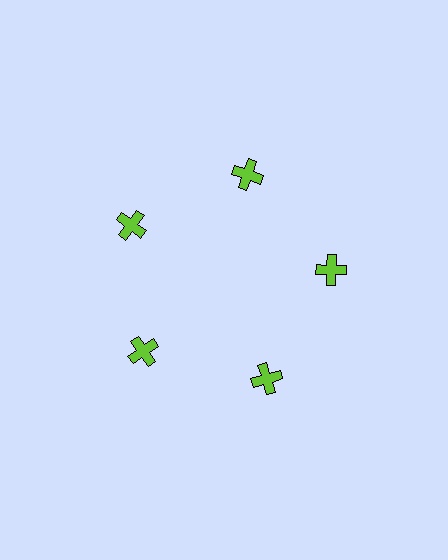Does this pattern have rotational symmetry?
Yes, this pattern has 5-fold rotational symmetry. It looks the same after rotating 72 degrees around the center.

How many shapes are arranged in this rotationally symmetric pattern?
There are 5 shapes, arranged in 5 groups of 1.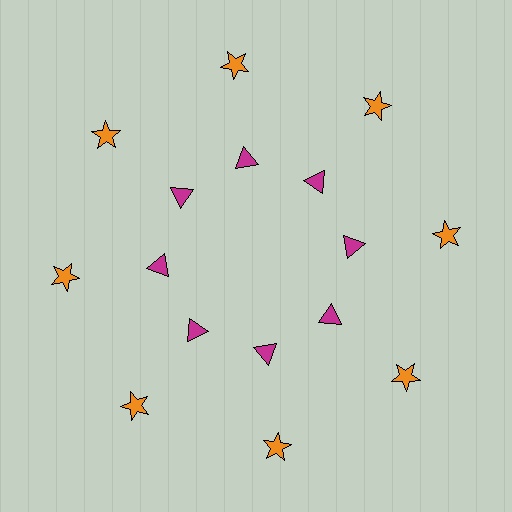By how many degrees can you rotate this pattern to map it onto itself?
The pattern maps onto itself every 45 degrees of rotation.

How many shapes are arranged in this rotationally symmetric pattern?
There are 16 shapes, arranged in 8 groups of 2.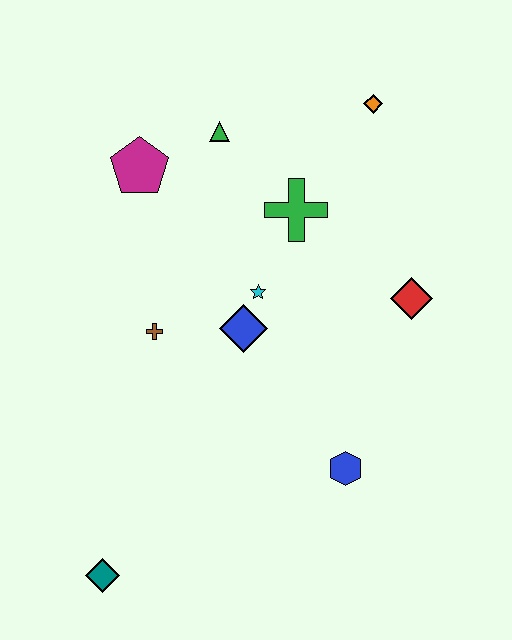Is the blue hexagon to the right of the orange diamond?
No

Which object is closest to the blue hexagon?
The blue diamond is closest to the blue hexagon.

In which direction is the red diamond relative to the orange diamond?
The red diamond is below the orange diamond.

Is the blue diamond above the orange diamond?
No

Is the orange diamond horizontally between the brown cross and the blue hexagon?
No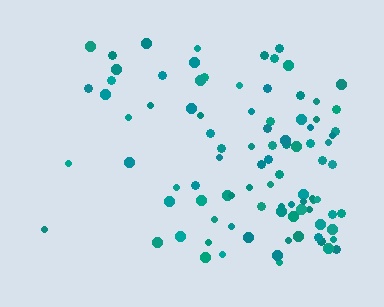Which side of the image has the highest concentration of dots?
The right.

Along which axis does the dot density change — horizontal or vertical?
Horizontal.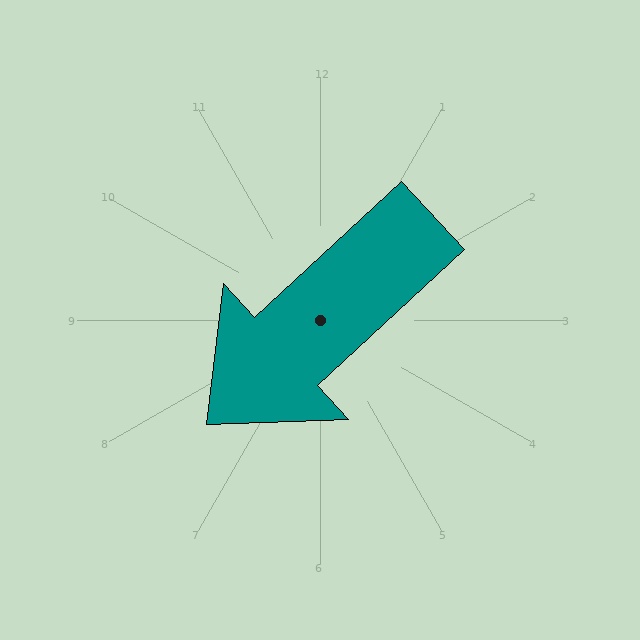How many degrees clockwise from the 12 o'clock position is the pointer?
Approximately 227 degrees.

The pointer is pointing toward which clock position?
Roughly 8 o'clock.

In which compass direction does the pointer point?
Southwest.